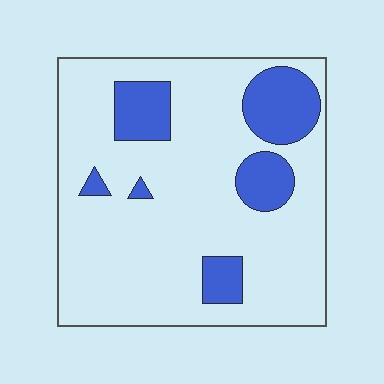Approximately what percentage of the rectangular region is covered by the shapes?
Approximately 20%.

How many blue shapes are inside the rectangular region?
6.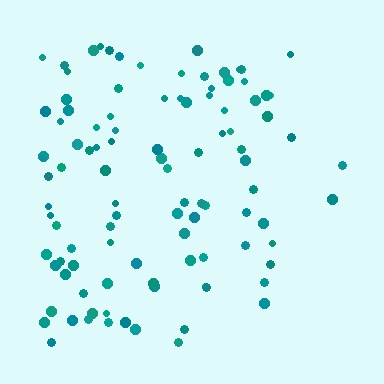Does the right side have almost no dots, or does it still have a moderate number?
Still a moderate number, just noticeably fewer than the left.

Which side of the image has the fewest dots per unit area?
The right.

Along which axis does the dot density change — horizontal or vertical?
Horizontal.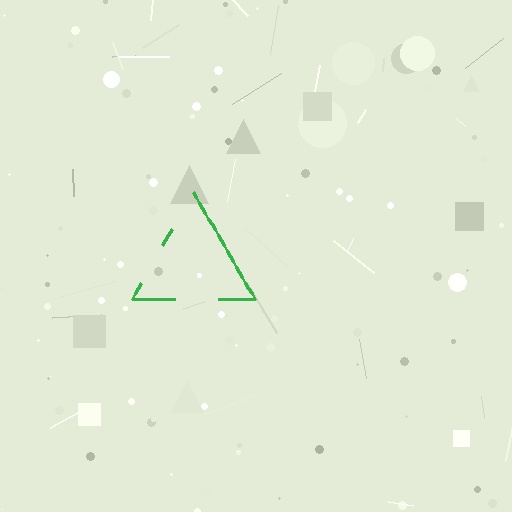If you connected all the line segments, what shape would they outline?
They would outline a triangle.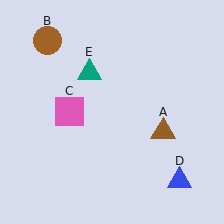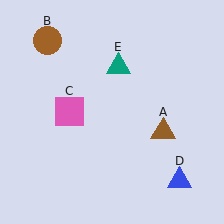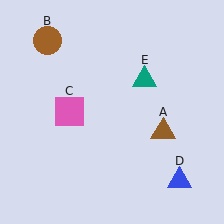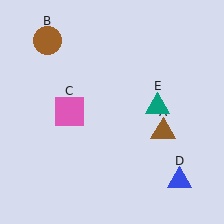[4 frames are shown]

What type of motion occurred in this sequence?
The teal triangle (object E) rotated clockwise around the center of the scene.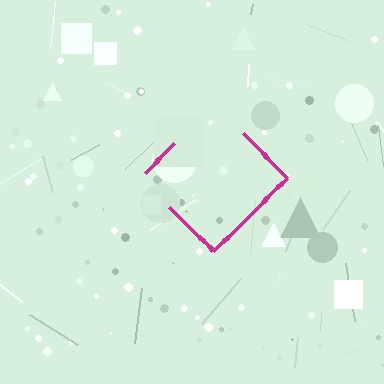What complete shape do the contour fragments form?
The contour fragments form a diamond.